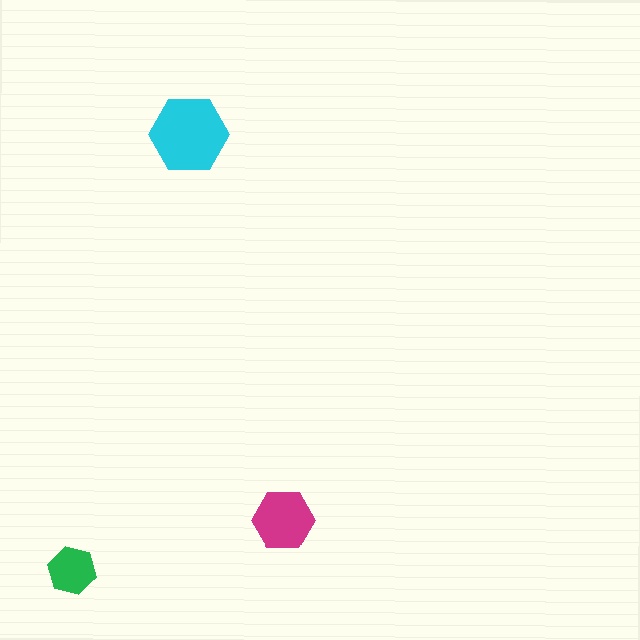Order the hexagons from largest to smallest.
the cyan one, the magenta one, the green one.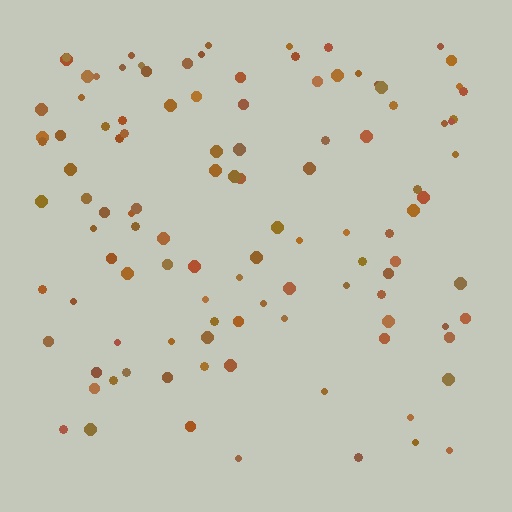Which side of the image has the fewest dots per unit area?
The bottom.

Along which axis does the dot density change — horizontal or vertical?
Vertical.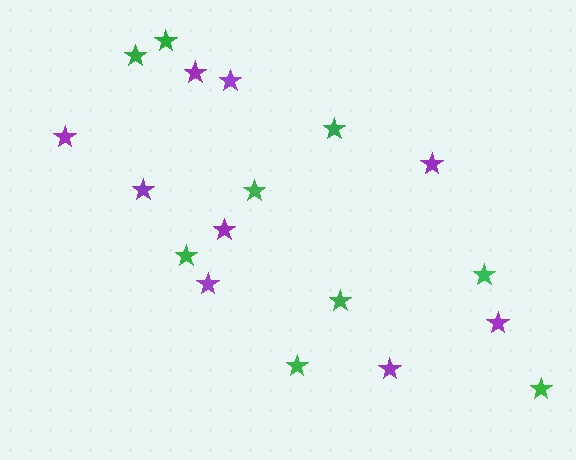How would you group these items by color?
There are 2 groups: one group of purple stars (9) and one group of green stars (9).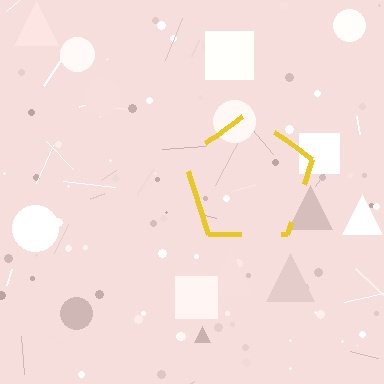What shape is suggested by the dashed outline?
The dashed outline suggests a pentagon.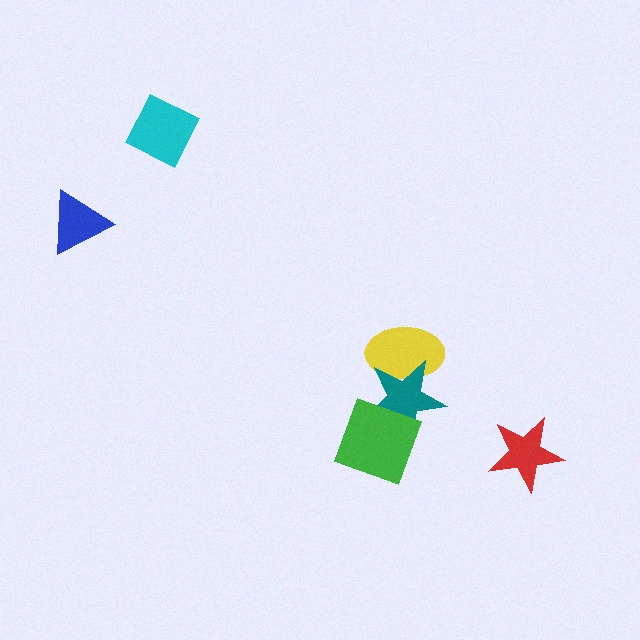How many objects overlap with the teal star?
2 objects overlap with the teal star.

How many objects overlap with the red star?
0 objects overlap with the red star.